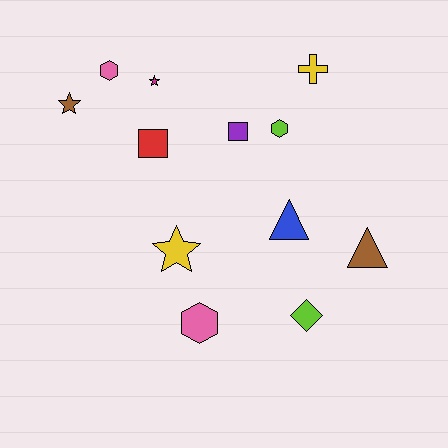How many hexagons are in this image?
There are 3 hexagons.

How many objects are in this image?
There are 12 objects.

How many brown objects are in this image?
There are 2 brown objects.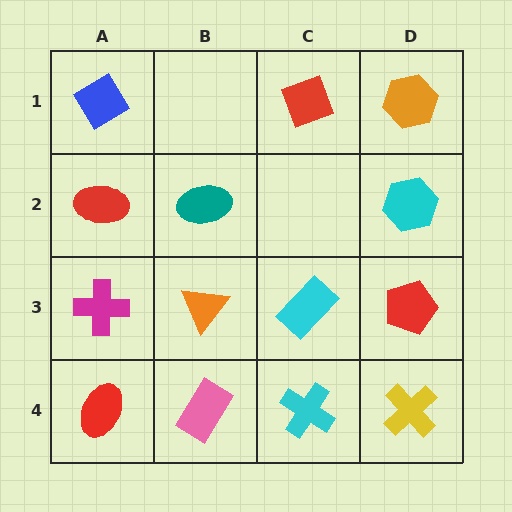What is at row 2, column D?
A cyan hexagon.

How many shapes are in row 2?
3 shapes.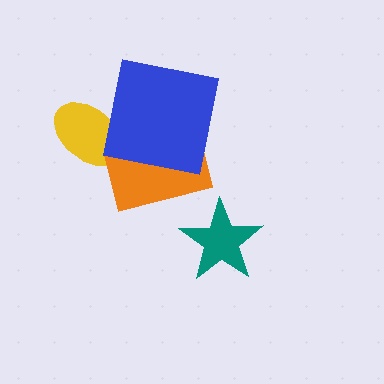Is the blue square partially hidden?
No, no other shape covers it.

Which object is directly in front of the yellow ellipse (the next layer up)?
The orange rectangle is directly in front of the yellow ellipse.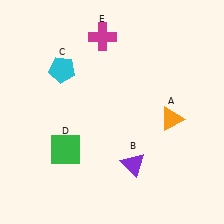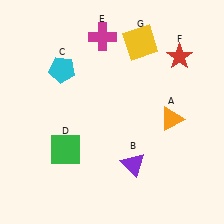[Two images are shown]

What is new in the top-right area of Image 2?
A red star (F) was added in the top-right area of Image 2.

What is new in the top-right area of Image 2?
A yellow square (G) was added in the top-right area of Image 2.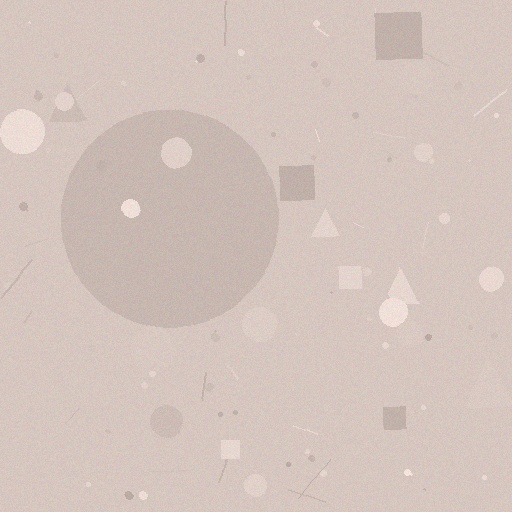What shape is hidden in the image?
A circle is hidden in the image.